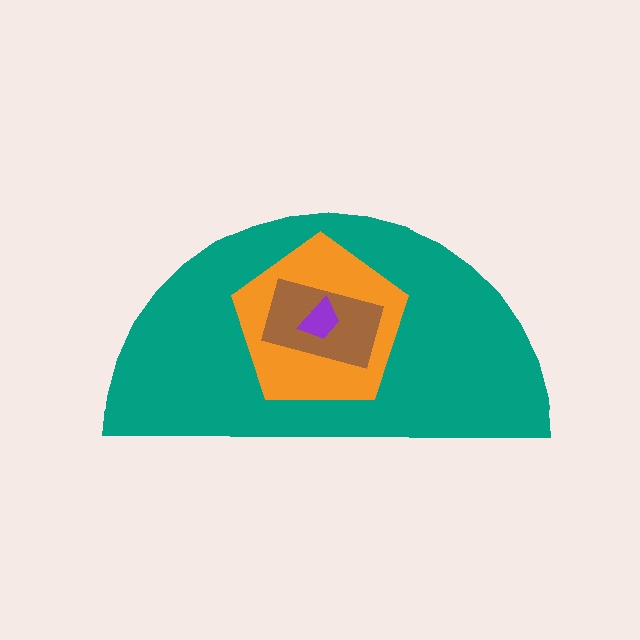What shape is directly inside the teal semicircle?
The orange pentagon.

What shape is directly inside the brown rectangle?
The purple trapezoid.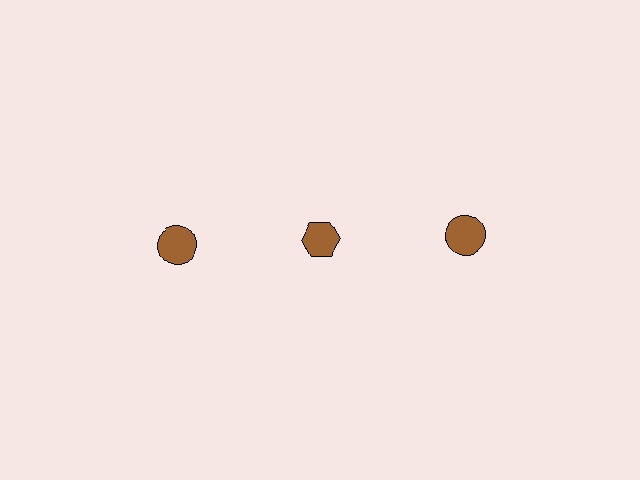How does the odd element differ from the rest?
It has a different shape: hexagon instead of circle.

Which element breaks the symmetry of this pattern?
The brown hexagon in the top row, second from left column breaks the symmetry. All other shapes are brown circles.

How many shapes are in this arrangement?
There are 3 shapes arranged in a grid pattern.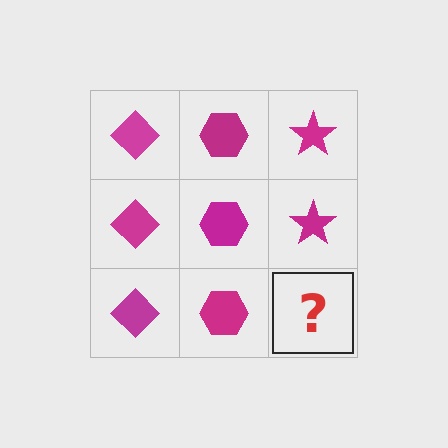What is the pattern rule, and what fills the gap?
The rule is that each column has a consistent shape. The gap should be filled with a magenta star.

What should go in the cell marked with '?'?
The missing cell should contain a magenta star.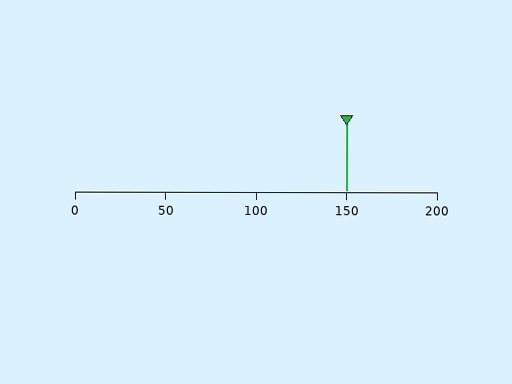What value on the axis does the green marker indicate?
The marker indicates approximately 150.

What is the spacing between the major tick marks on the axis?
The major ticks are spaced 50 apart.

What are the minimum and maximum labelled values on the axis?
The axis runs from 0 to 200.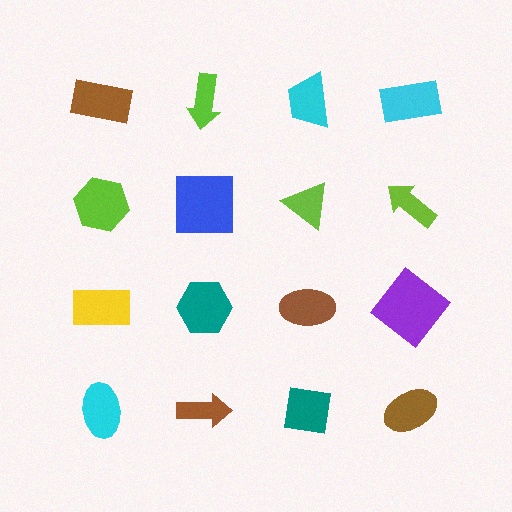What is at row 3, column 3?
A brown ellipse.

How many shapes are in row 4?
4 shapes.